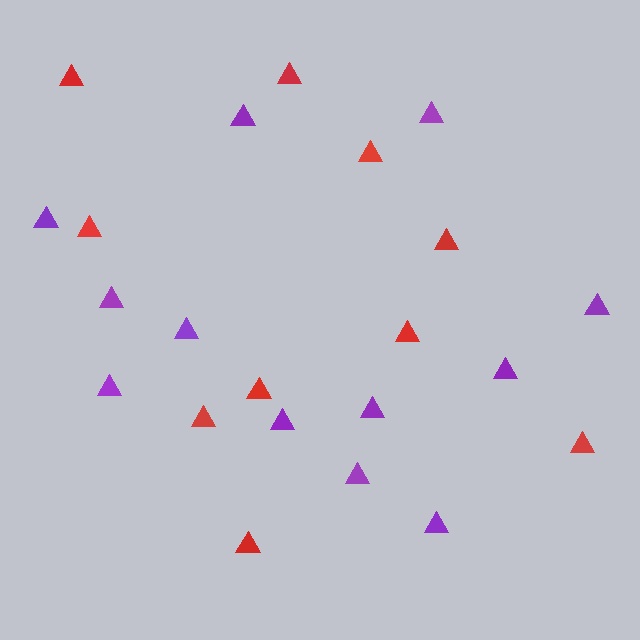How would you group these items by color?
There are 2 groups: one group of red triangles (10) and one group of purple triangles (12).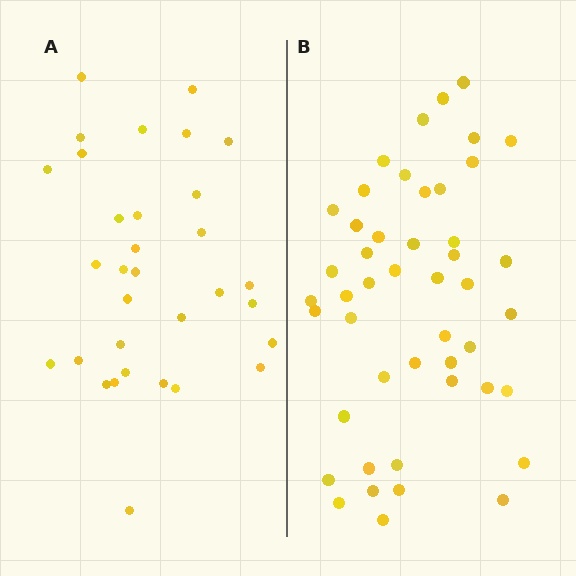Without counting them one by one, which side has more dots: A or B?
Region B (the right region) has more dots.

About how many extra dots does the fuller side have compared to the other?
Region B has approximately 15 more dots than region A.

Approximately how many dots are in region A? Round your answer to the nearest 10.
About 30 dots. (The exact count is 32, which rounds to 30.)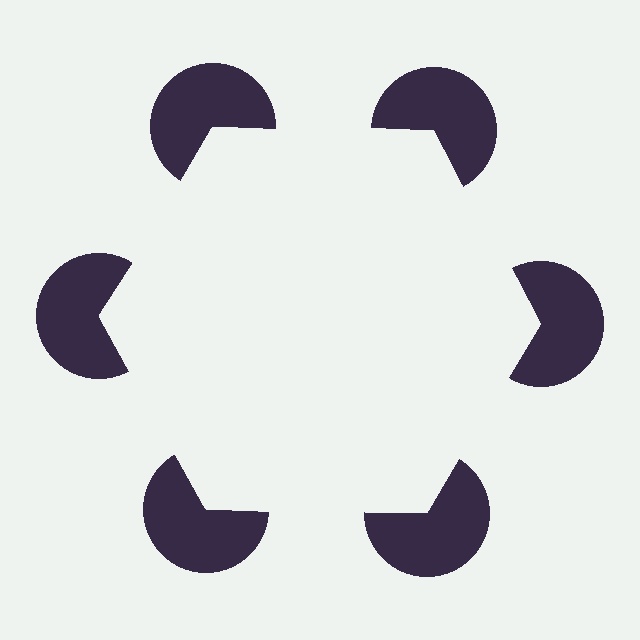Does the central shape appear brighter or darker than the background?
It typically appears slightly brighter than the background, even though no actual brightness change is drawn.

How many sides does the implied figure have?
6 sides.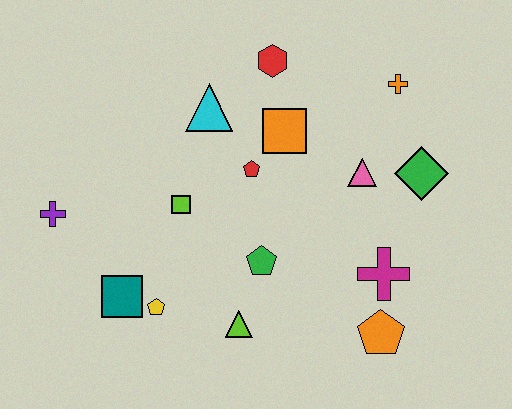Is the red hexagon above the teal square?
Yes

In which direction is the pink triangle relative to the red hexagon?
The pink triangle is below the red hexagon.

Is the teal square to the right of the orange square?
No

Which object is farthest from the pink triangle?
The purple cross is farthest from the pink triangle.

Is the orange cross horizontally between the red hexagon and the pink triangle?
No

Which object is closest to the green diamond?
The pink triangle is closest to the green diamond.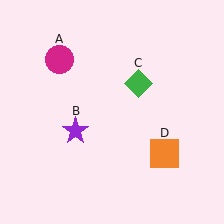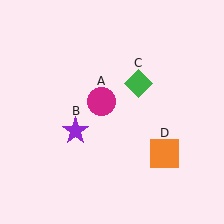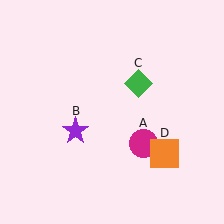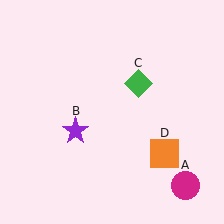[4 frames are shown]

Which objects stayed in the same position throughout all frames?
Purple star (object B) and green diamond (object C) and orange square (object D) remained stationary.